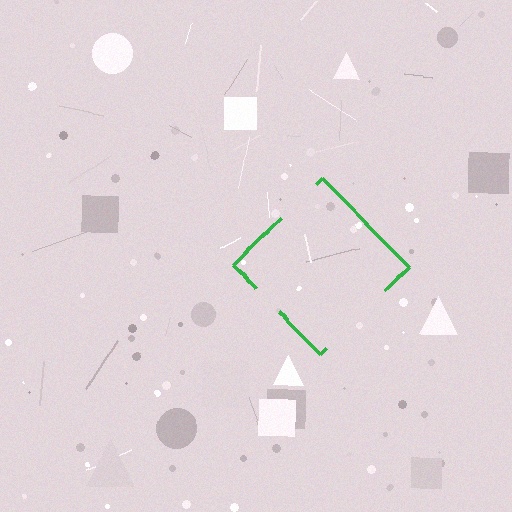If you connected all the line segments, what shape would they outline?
They would outline a diamond.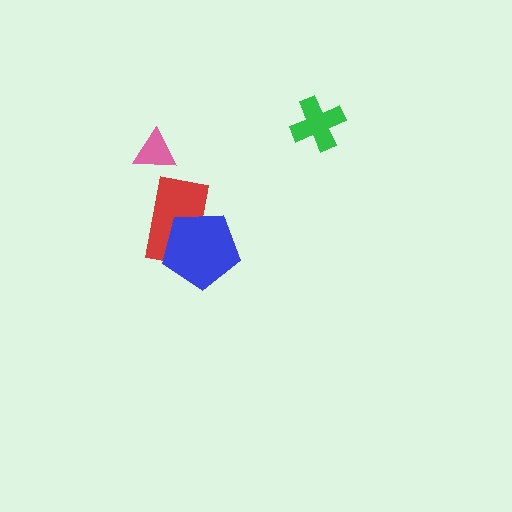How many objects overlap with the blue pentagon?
1 object overlaps with the blue pentagon.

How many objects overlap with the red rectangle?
1 object overlaps with the red rectangle.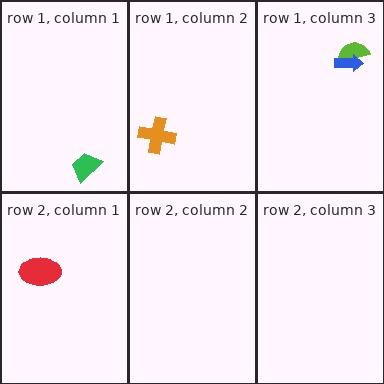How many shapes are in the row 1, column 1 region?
1.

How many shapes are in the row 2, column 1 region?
1.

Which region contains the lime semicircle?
The row 1, column 3 region.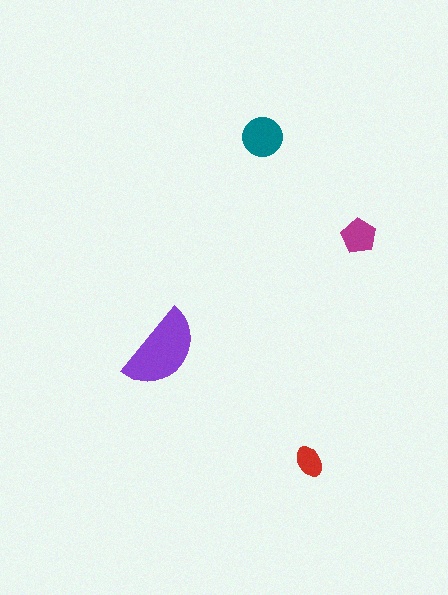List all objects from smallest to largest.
The red ellipse, the magenta pentagon, the teal circle, the purple semicircle.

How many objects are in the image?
There are 4 objects in the image.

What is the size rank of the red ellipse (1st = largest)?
4th.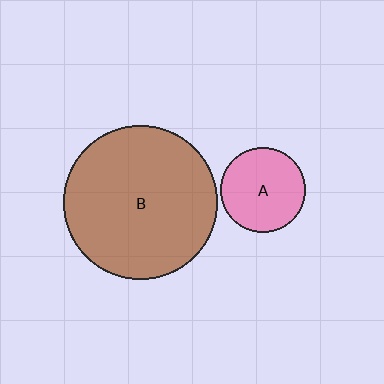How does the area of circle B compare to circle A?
Approximately 3.3 times.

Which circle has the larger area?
Circle B (brown).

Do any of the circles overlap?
No, none of the circles overlap.